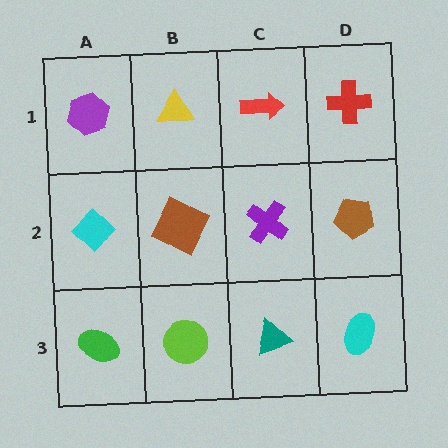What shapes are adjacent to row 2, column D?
A red cross (row 1, column D), a cyan ellipse (row 3, column D), a purple cross (row 2, column C).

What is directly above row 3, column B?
A brown square.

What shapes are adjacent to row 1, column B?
A brown square (row 2, column B), a purple hexagon (row 1, column A), a red arrow (row 1, column C).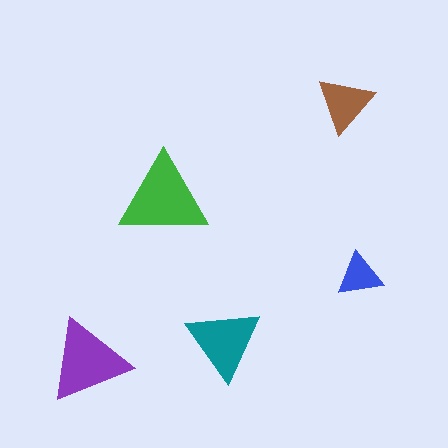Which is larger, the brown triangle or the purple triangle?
The purple one.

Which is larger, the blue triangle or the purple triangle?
The purple one.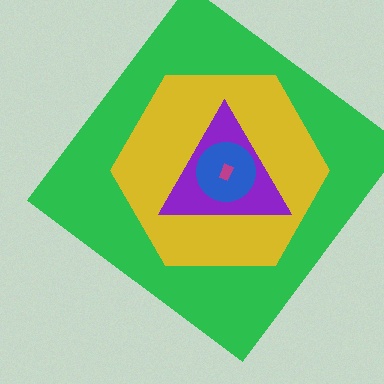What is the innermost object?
The magenta rectangle.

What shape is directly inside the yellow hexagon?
The purple triangle.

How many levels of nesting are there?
5.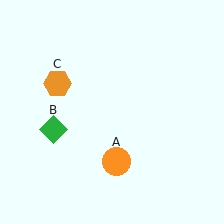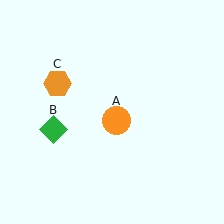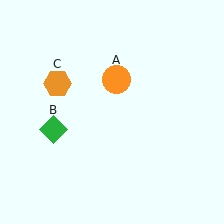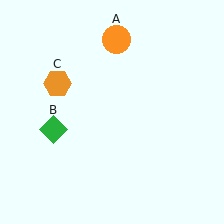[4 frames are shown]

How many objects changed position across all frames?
1 object changed position: orange circle (object A).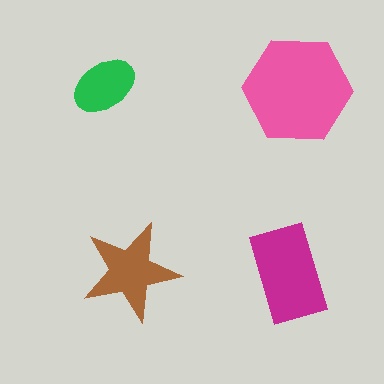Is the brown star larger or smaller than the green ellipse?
Larger.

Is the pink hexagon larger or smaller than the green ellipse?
Larger.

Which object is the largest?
The pink hexagon.